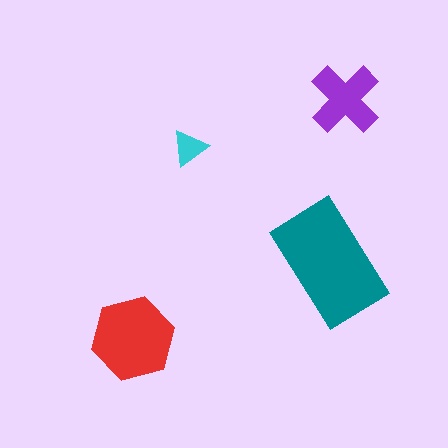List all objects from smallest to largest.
The cyan triangle, the purple cross, the red hexagon, the teal rectangle.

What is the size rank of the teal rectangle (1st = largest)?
1st.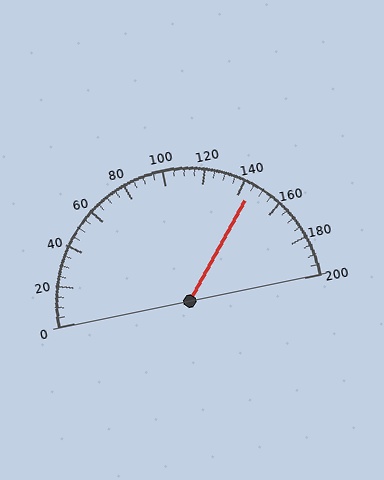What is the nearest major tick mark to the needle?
The nearest major tick mark is 140.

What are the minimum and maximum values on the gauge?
The gauge ranges from 0 to 200.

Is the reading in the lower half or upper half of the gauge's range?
The reading is in the upper half of the range (0 to 200).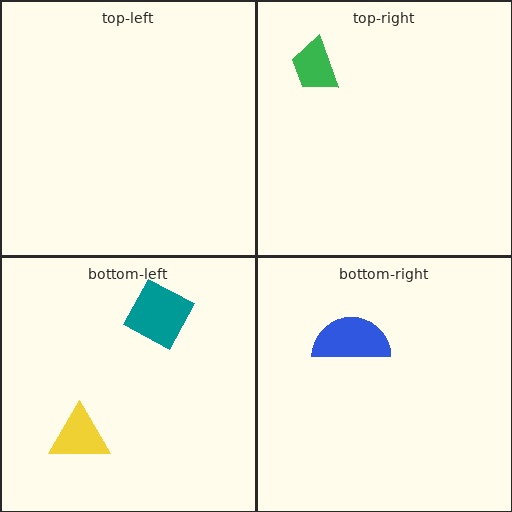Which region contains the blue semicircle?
The bottom-right region.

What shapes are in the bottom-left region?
The teal square, the yellow triangle.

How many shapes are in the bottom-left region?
2.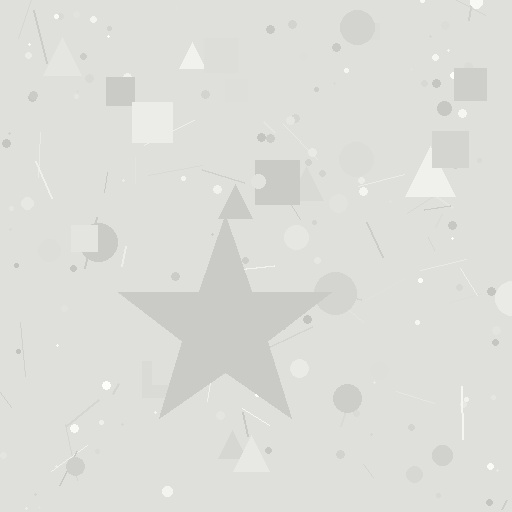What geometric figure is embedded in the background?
A star is embedded in the background.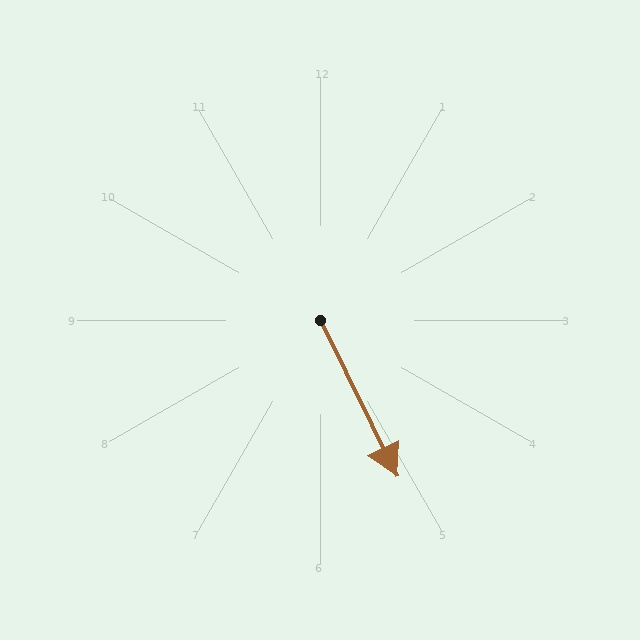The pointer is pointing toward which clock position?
Roughly 5 o'clock.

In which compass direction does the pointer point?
Southeast.